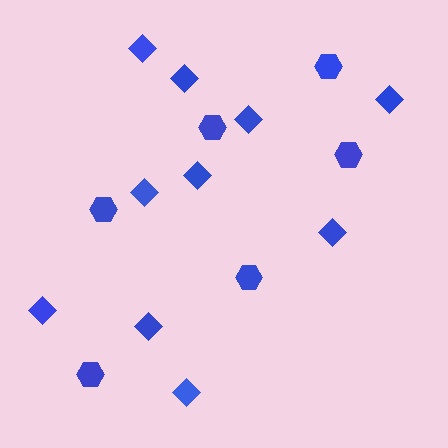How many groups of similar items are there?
There are 2 groups: one group of diamonds (10) and one group of hexagons (6).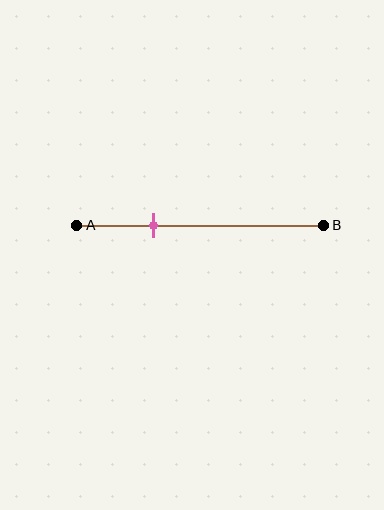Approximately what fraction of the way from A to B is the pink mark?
The pink mark is approximately 30% of the way from A to B.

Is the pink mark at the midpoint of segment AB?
No, the mark is at about 30% from A, not at the 50% midpoint.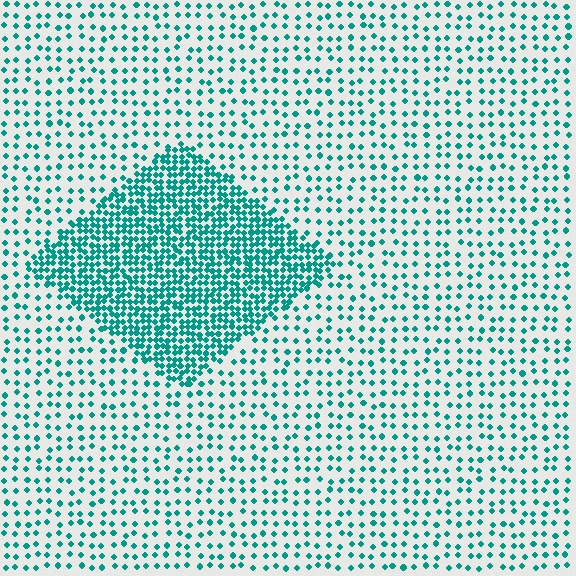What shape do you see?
I see a diamond.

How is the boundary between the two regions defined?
The boundary is defined by a change in element density (approximately 2.9x ratio). All elements are the same color, size, and shape.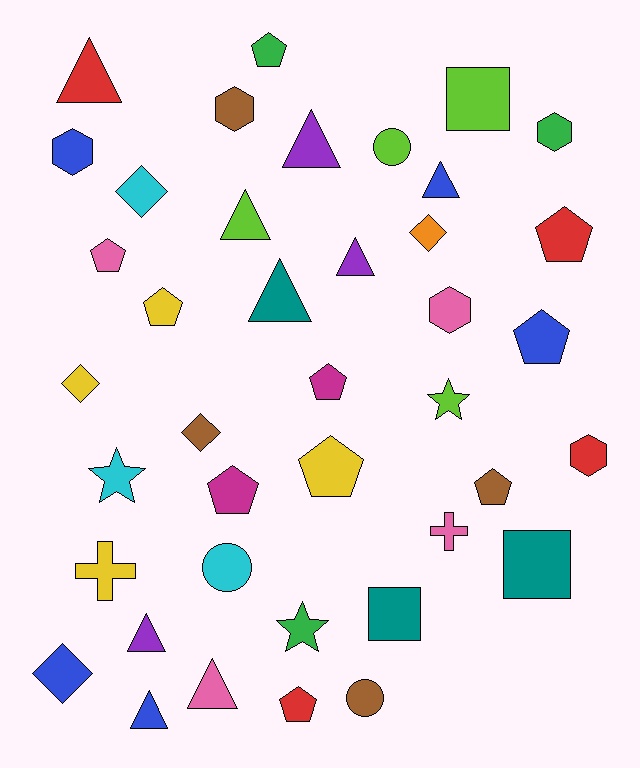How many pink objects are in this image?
There are 4 pink objects.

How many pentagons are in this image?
There are 10 pentagons.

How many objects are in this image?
There are 40 objects.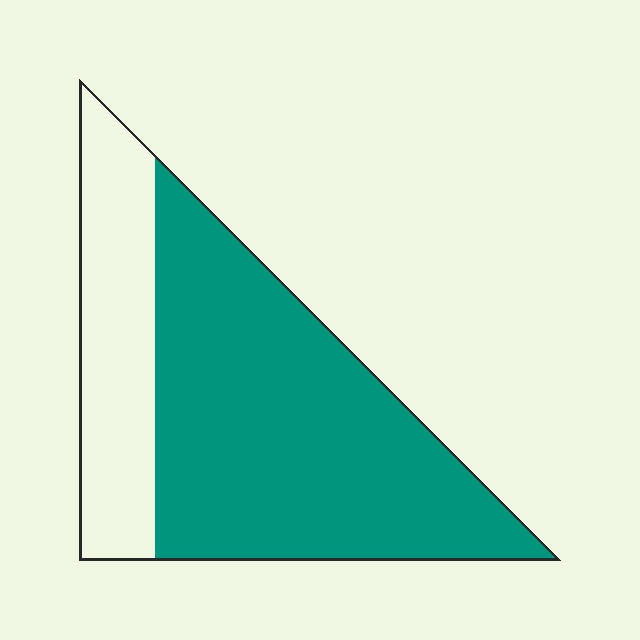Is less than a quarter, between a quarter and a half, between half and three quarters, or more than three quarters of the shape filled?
Between half and three quarters.